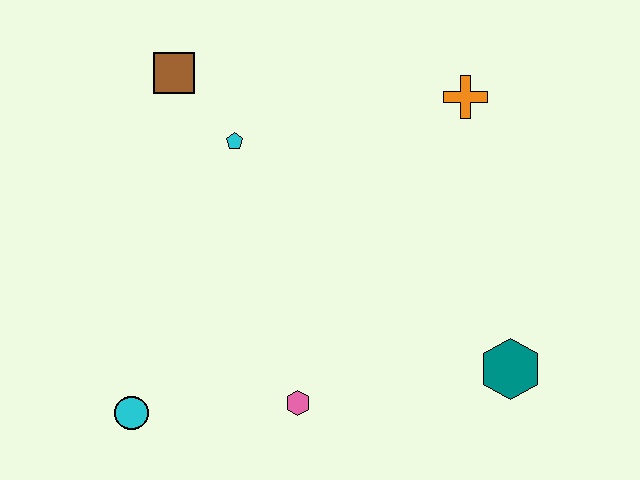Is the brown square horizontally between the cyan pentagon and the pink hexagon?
No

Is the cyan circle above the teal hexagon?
No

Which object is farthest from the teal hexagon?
The brown square is farthest from the teal hexagon.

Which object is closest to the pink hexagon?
The cyan circle is closest to the pink hexagon.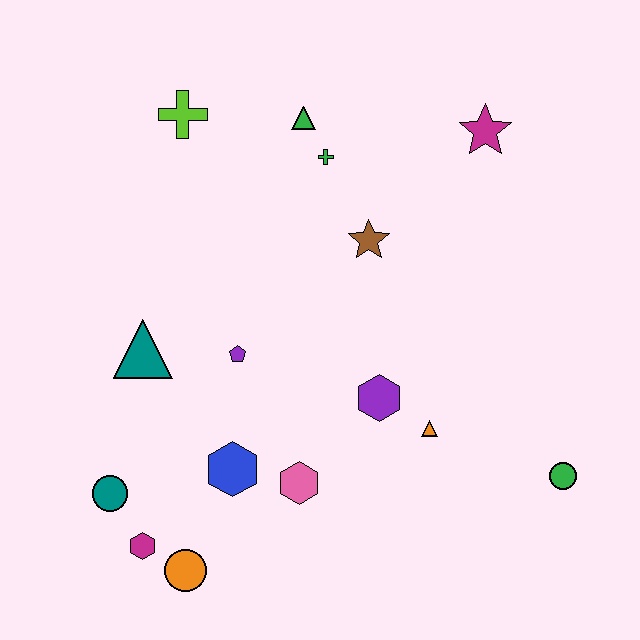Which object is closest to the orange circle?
The magenta hexagon is closest to the orange circle.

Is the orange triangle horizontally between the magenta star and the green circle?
No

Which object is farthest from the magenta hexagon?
The magenta star is farthest from the magenta hexagon.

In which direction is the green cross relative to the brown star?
The green cross is above the brown star.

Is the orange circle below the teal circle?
Yes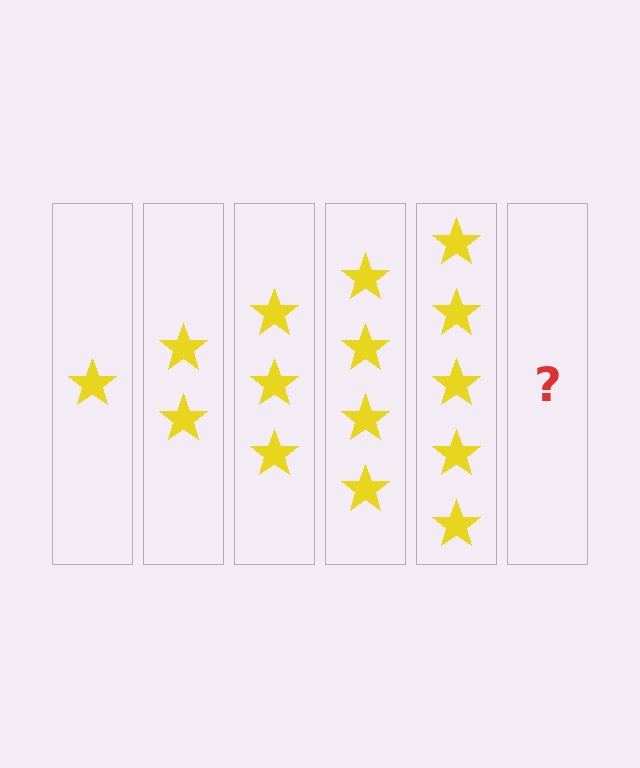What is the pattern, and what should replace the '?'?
The pattern is that each step adds one more star. The '?' should be 6 stars.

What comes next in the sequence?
The next element should be 6 stars.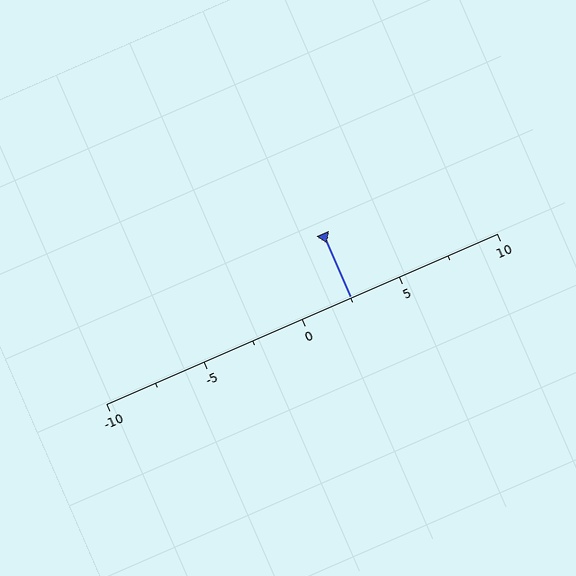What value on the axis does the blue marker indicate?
The marker indicates approximately 2.5.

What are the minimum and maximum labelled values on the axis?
The axis runs from -10 to 10.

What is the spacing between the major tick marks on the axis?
The major ticks are spaced 5 apart.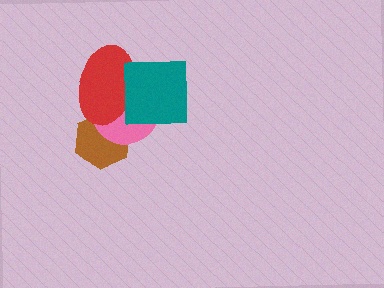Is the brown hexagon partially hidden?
Yes, it is partially covered by another shape.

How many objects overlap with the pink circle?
3 objects overlap with the pink circle.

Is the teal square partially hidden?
No, no other shape covers it.